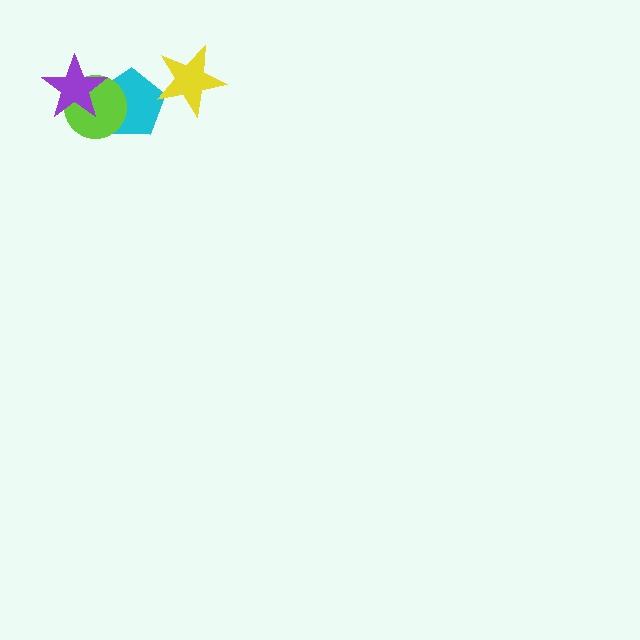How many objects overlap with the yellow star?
1 object overlaps with the yellow star.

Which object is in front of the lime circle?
The purple star is in front of the lime circle.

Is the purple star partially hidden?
No, no other shape covers it.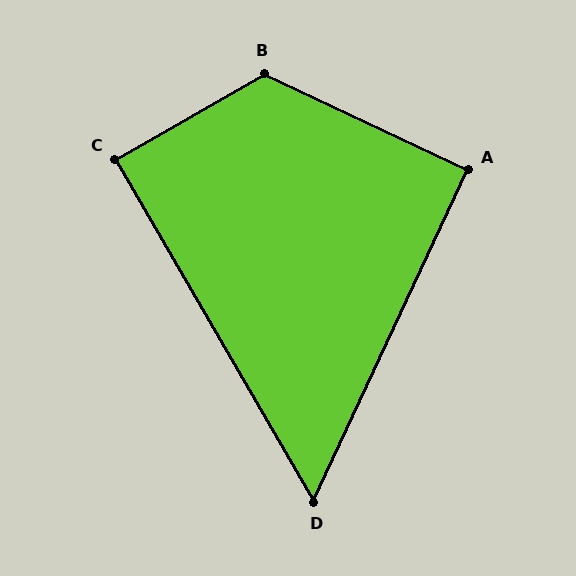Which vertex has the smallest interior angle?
D, at approximately 55 degrees.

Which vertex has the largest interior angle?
B, at approximately 125 degrees.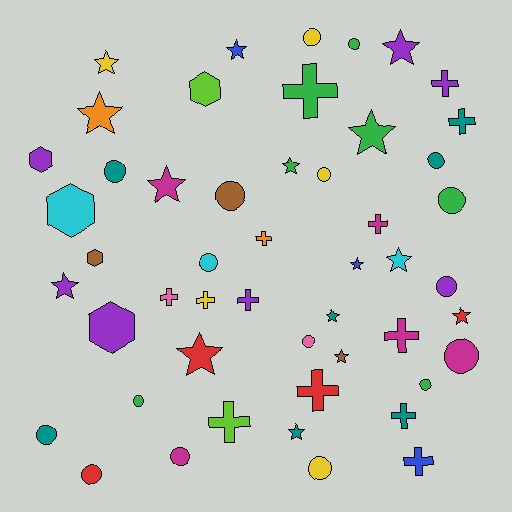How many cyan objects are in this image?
There are 3 cyan objects.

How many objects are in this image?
There are 50 objects.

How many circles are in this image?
There are 17 circles.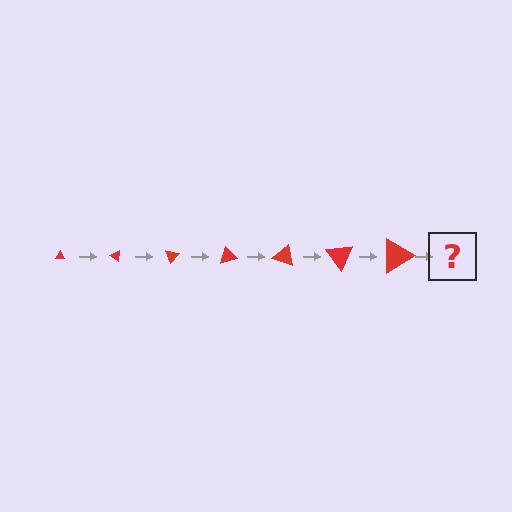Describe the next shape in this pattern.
It should be a triangle, larger than the previous one and rotated 245 degrees from the start.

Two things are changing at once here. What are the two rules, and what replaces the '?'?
The two rules are that the triangle grows larger each step and it rotates 35 degrees each step. The '?' should be a triangle, larger than the previous one and rotated 245 degrees from the start.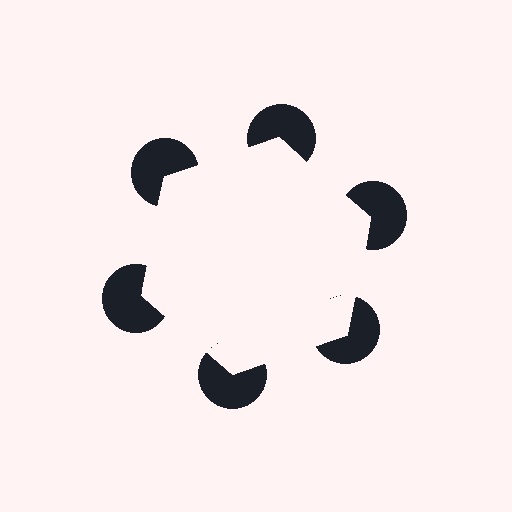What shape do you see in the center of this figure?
An illusory hexagon — its edges are inferred from the aligned wedge cuts in the pac-man discs, not physically drawn.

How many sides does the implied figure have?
6 sides.